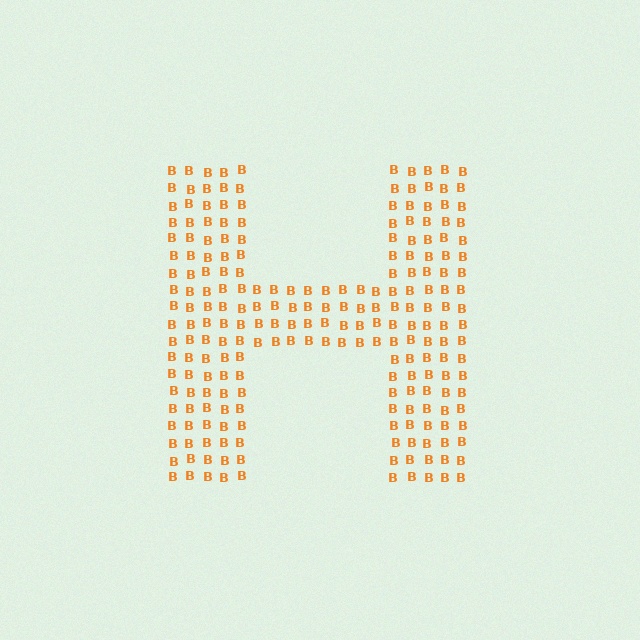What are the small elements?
The small elements are letter B's.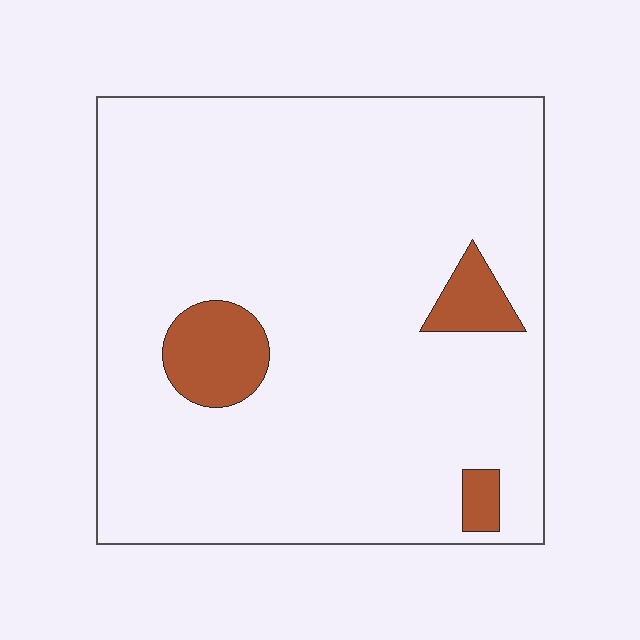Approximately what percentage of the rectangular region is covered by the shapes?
Approximately 10%.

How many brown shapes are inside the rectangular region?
3.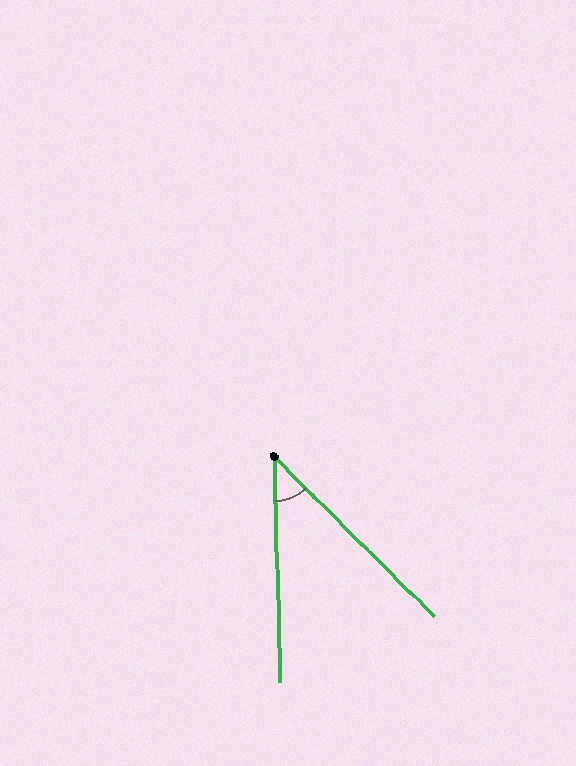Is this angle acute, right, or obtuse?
It is acute.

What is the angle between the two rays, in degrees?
Approximately 44 degrees.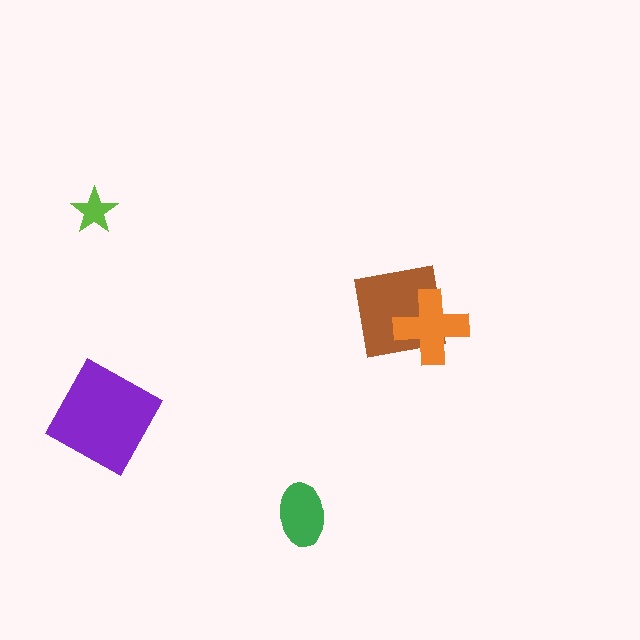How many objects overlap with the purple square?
0 objects overlap with the purple square.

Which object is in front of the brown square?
The orange cross is in front of the brown square.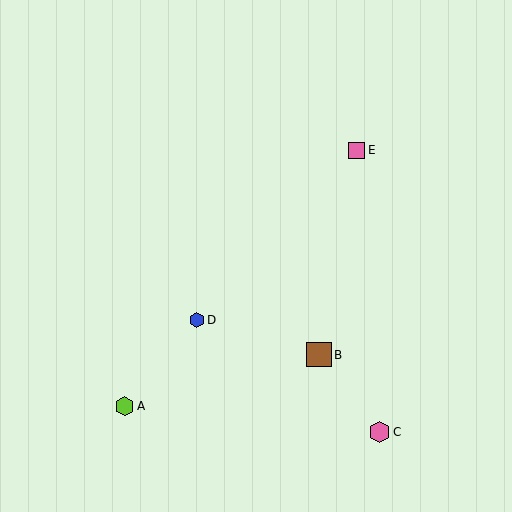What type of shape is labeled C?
Shape C is a pink hexagon.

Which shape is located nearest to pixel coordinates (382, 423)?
The pink hexagon (labeled C) at (380, 432) is nearest to that location.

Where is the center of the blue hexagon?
The center of the blue hexagon is at (197, 320).